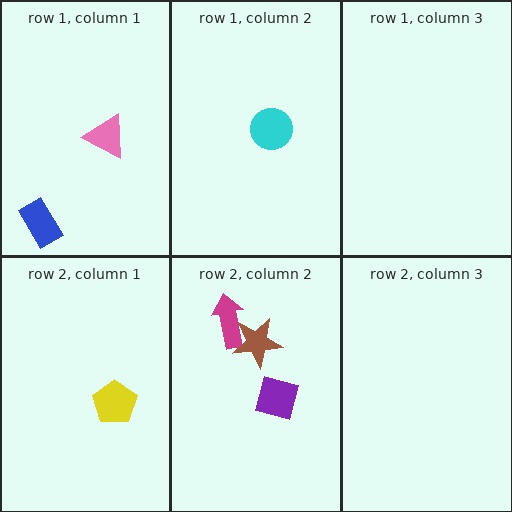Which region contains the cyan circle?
The row 1, column 2 region.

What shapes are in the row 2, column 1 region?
The yellow pentagon.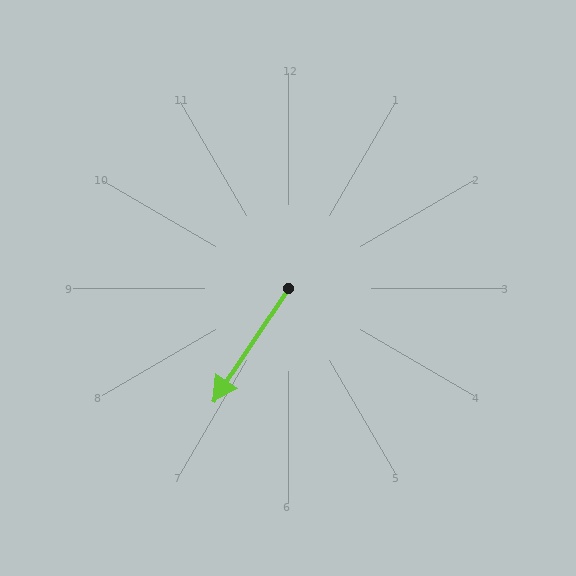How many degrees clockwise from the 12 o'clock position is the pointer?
Approximately 214 degrees.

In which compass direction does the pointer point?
Southwest.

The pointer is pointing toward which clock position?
Roughly 7 o'clock.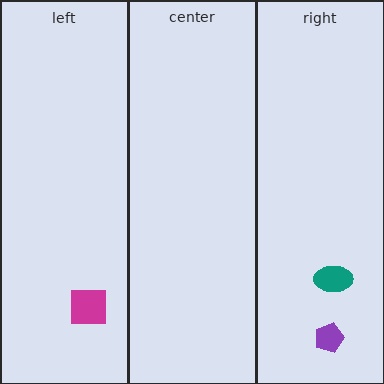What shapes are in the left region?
The magenta square.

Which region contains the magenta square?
The left region.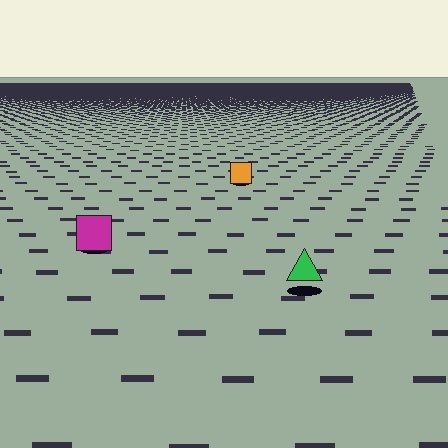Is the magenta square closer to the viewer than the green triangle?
No. The green triangle is closer — you can tell from the texture gradient: the ground texture is coarser near it.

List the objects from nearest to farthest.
From nearest to farthest: the green triangle, the magenta square, the orange square.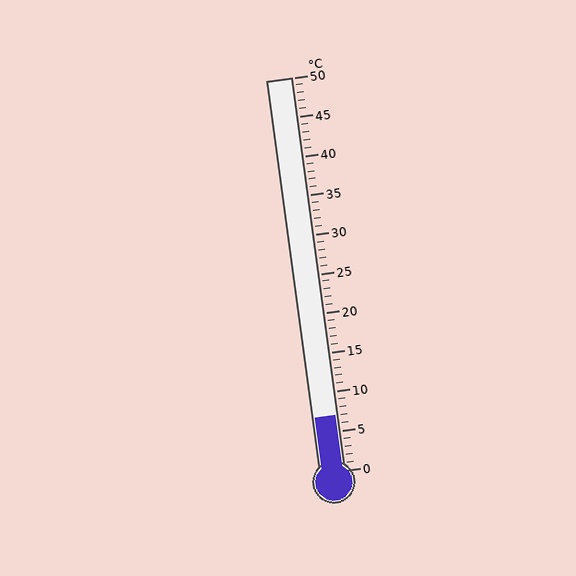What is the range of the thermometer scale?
The thermometer scale ranges from 0°C to 50°C.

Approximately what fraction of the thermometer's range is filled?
The thermometer is filled to approximately 15% of its range.